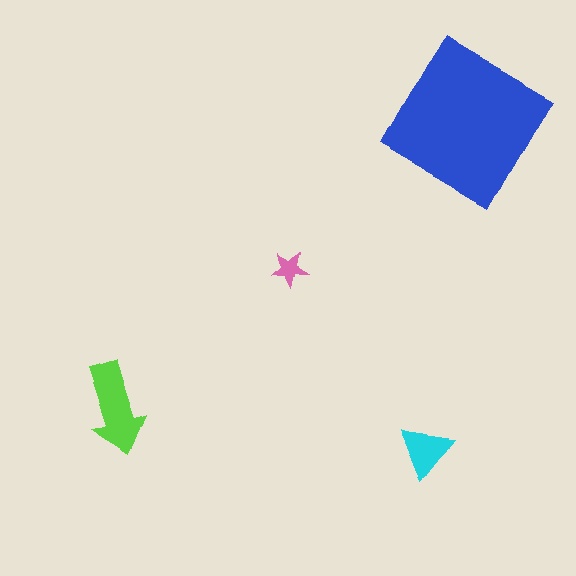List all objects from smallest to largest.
The pink star, the cyan triangle, the lime arrow, the blue square.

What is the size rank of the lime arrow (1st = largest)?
2nd.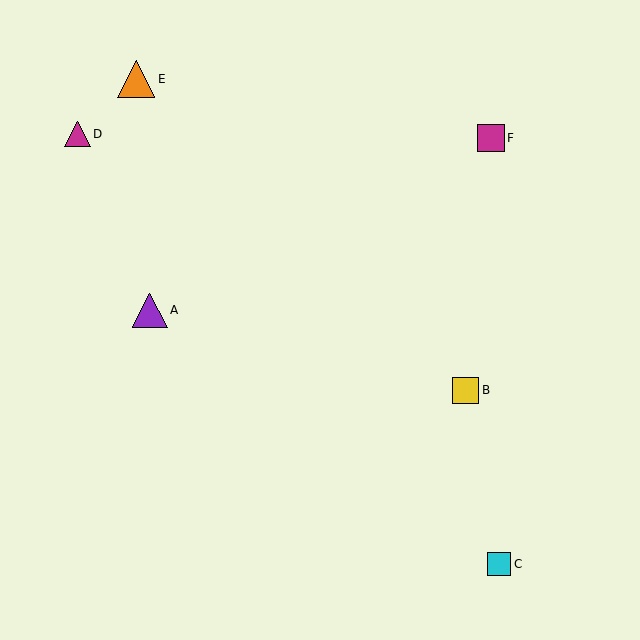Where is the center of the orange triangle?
The center of the orange triangle is at (136, 79).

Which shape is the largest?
The orange triangle (labeled E) is the largest.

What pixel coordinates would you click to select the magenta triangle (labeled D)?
Click at (77, 134) to select the magenta triangle D.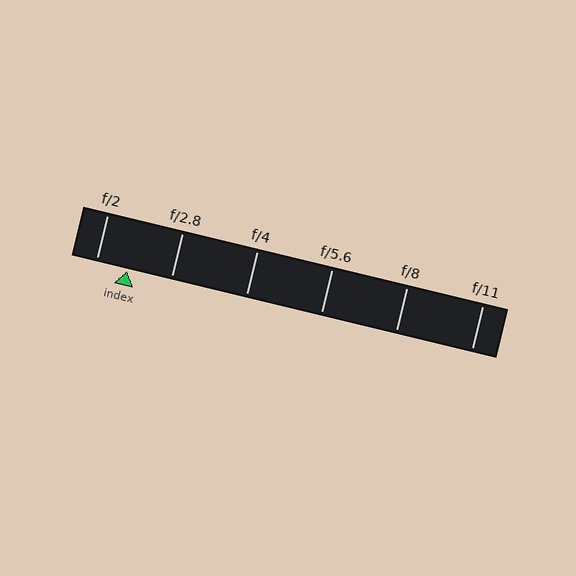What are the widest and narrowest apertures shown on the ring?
The widest aperture shown is f/2 and the narrowest is f/11.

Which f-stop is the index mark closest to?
The index mark is closest to f/2.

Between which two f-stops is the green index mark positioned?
The index mark is between f/2 and f/2.8.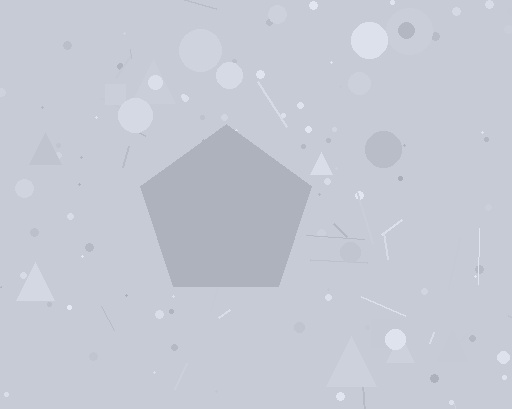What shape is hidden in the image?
A pentagon is hidden in the image.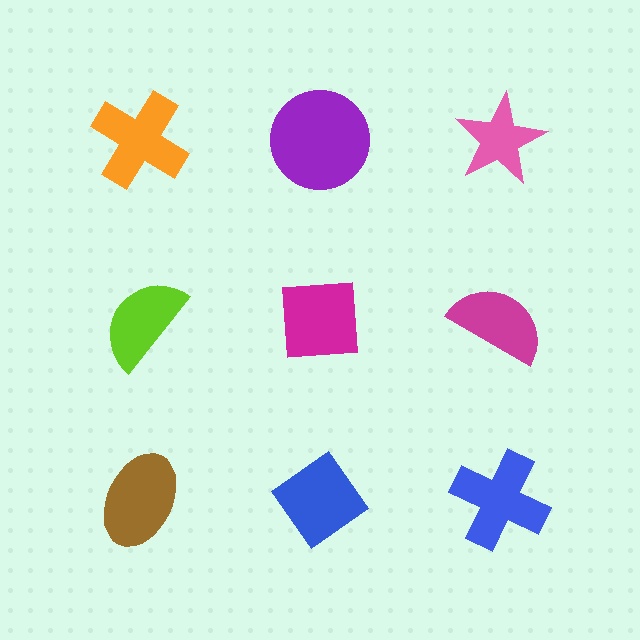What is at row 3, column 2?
A blue diamond.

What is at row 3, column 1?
A brown ellipse.